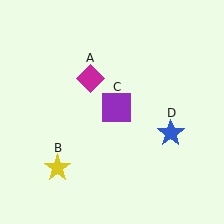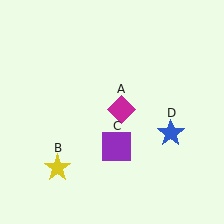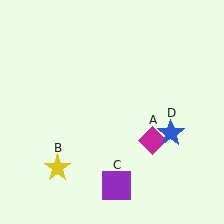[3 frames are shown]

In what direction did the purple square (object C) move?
The purple square (object C) moved down.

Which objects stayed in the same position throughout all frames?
Yellow star (object B) and blue star (object D) remained stationary.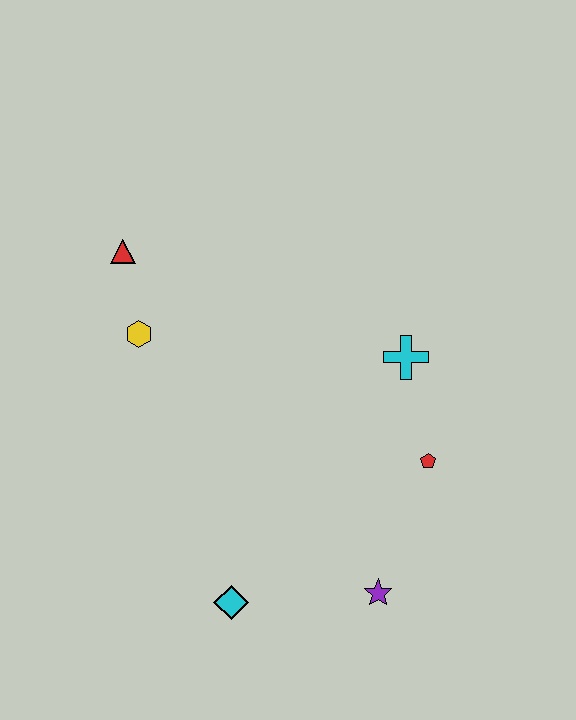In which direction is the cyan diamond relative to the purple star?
The cyan diamond is to the left of the purple star.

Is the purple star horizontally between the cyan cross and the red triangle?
Yes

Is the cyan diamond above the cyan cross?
No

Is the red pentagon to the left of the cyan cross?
No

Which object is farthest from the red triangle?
The purple star is farthest from the red triangle.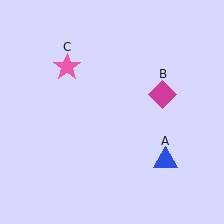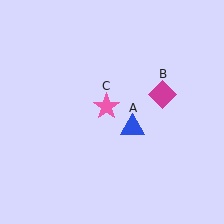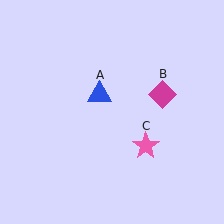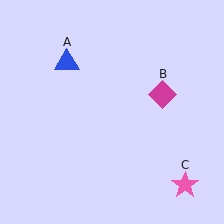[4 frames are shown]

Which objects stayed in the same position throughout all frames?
Magenta diamond (object B) remained stationary.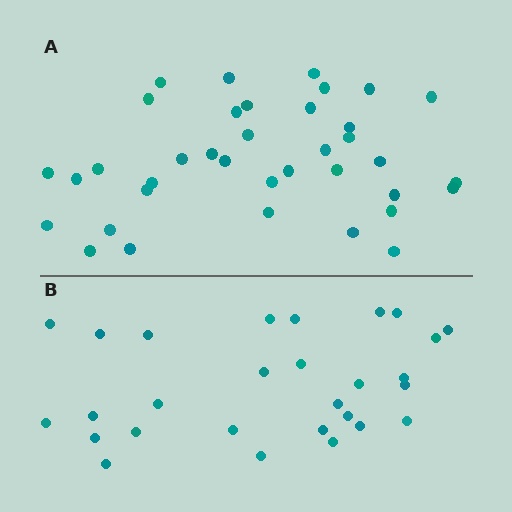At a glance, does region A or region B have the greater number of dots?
Region A (the top region) has more dots.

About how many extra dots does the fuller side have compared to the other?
Region A has roughly 8 or so more dots than region B.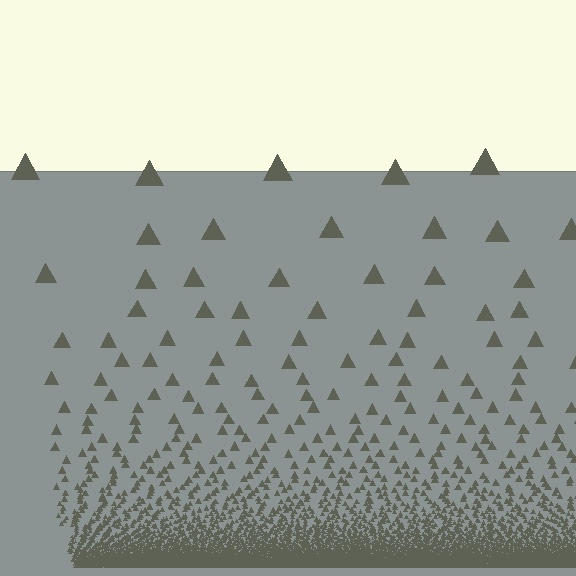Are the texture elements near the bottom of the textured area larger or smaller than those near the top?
Smaller. The gradient is inverted — elements near the bottom are smaller and denser.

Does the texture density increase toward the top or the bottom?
Density increases toward the bottom.